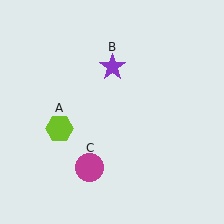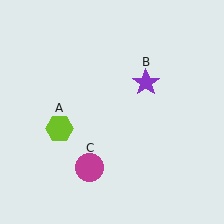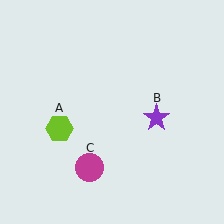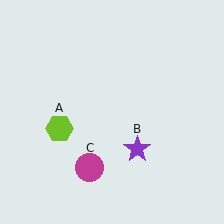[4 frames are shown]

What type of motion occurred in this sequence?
The purple star (object B) rotated clockwise around the center of the scene.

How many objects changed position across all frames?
1 object changed position: purple star (object B).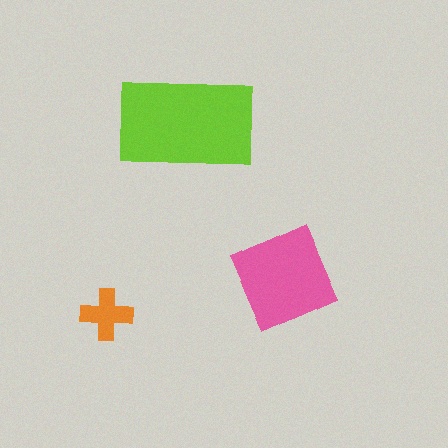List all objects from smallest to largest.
The orange cross, the pink square, the lime rectangle.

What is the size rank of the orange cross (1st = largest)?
3rd.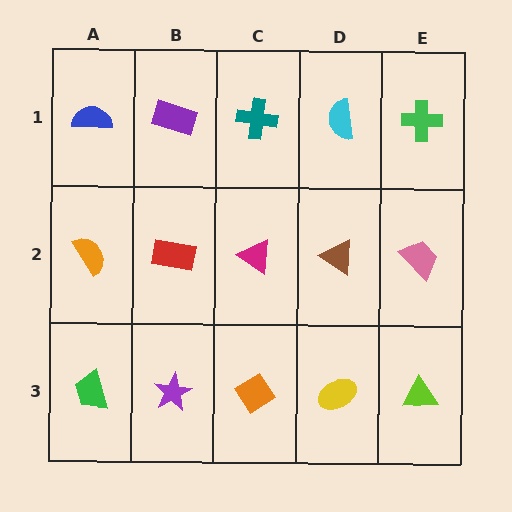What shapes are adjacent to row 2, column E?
A green cross (row 1, column E), a lime triangle (row 3, column E), a brown triangle (row 2, column D).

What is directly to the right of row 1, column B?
A teal cross.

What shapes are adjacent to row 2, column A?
A blue semicircle (row 1, column A), a green trapezoid (row 3, column A), a red rectangle (row 2, column B).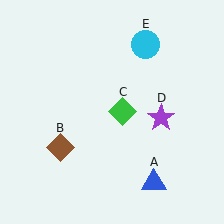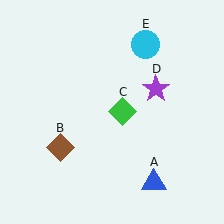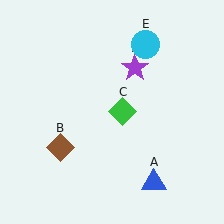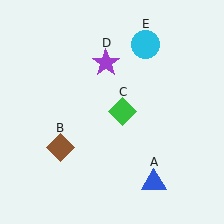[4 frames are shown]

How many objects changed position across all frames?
1 object changed position: purple star (object D).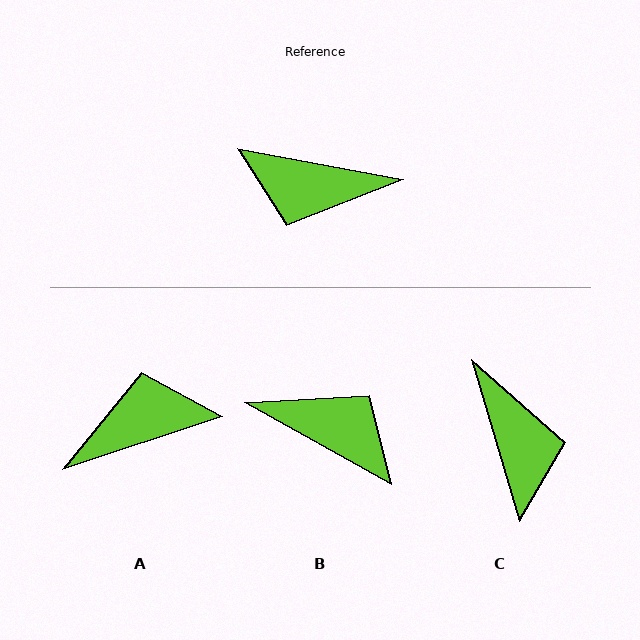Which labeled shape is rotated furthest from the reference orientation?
B, about 162 degrees away.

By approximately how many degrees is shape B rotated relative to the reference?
Approximately 162 degrees counter-clockwise.